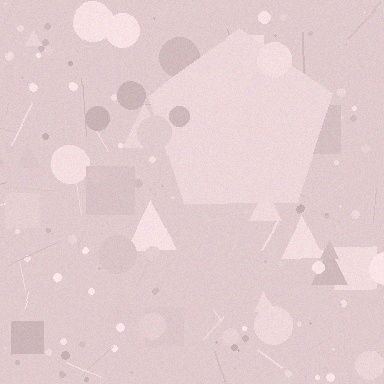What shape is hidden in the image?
A pentagon is hidden in the image.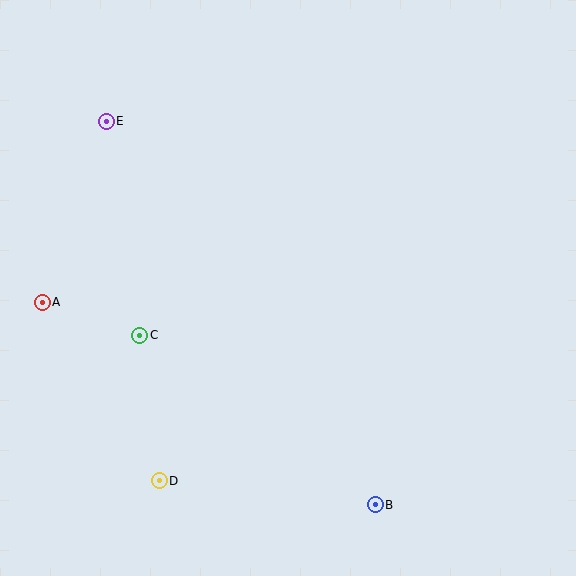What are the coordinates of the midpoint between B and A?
The midpoint between B and A is at (209, 404).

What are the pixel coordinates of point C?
Point C is at (140, 335).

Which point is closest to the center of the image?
Point C at (140, 335) is closest to the center.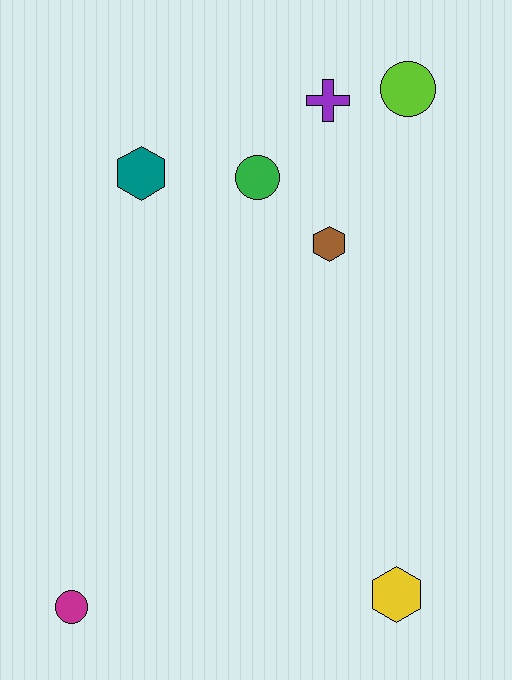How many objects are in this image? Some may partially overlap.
There are 7 objects.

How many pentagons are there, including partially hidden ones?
There are no pentagons.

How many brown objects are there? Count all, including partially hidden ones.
There is 1 brown object.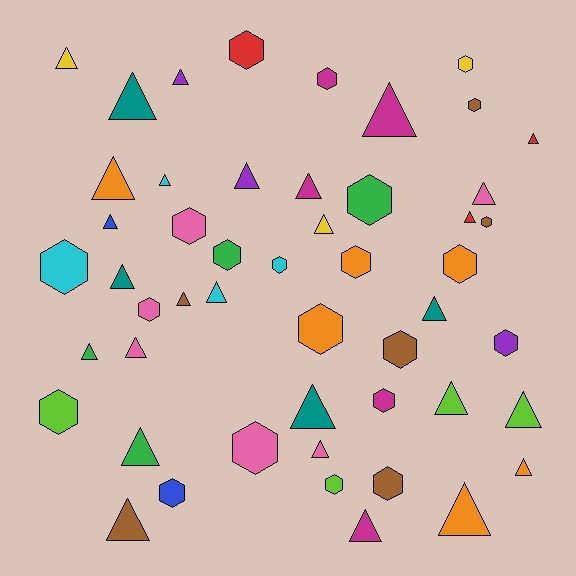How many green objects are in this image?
There are 4 green objects.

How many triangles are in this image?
There are 28 triangles.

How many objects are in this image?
There are 50 objects.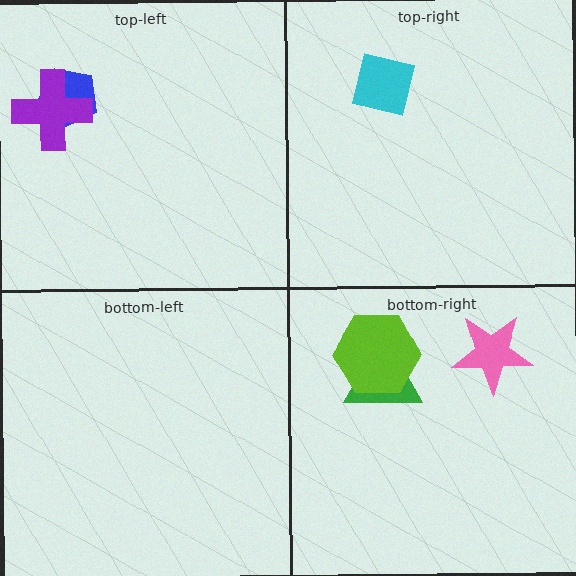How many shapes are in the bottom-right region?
3.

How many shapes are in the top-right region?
1.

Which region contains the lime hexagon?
The bottom-right region.